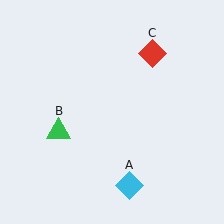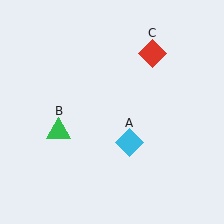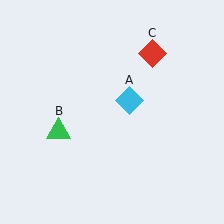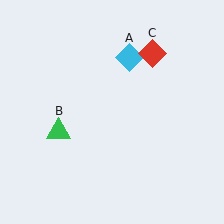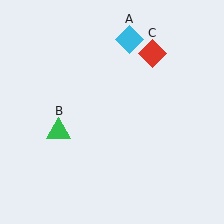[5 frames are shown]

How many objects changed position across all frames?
1 object changed position: cyan diamond (object A).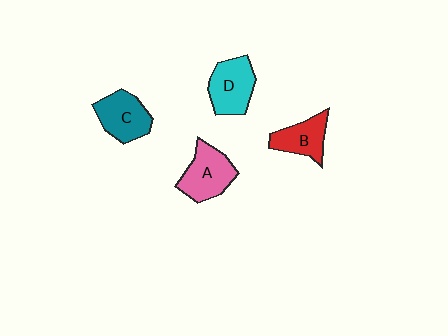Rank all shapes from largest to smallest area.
From largest to smallest: A (pink), D (cyan), C (teal), B (red).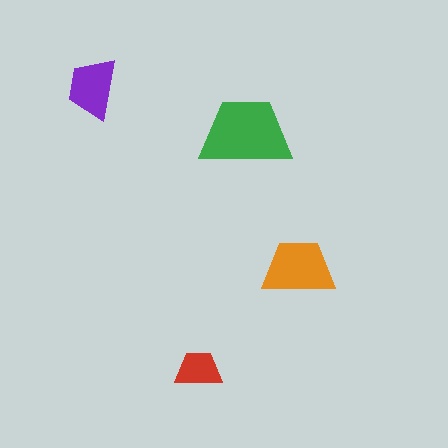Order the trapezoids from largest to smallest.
the green one, the orange one, the purple one, the red one.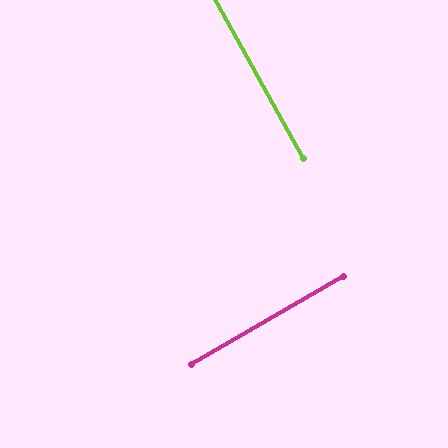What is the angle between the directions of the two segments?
Approximately 89 degrees.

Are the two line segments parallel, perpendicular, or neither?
Perpendicular — they meet at approximately 89°.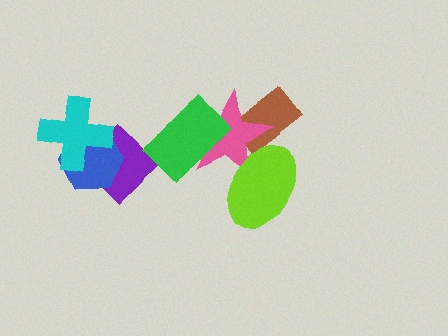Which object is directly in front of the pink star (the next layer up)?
The lime ellipse is directly in front of the pink star.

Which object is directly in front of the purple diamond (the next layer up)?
The blue hexagon is directly in front of the purple diamond.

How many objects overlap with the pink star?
3 objects overlap with the pink star.